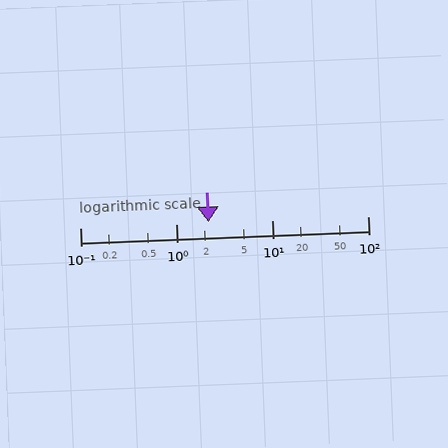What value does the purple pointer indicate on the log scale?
The pointer indicates approximately 2.2.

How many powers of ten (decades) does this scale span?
The scale spans 3 decades, from 0.1 to 100.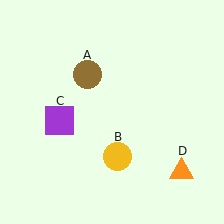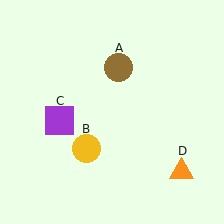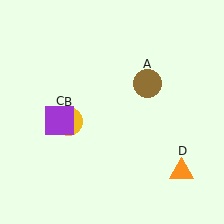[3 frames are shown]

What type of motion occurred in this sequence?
The brown circle (object A), yellow circle (object B) rotated clockwise around the center of the scene.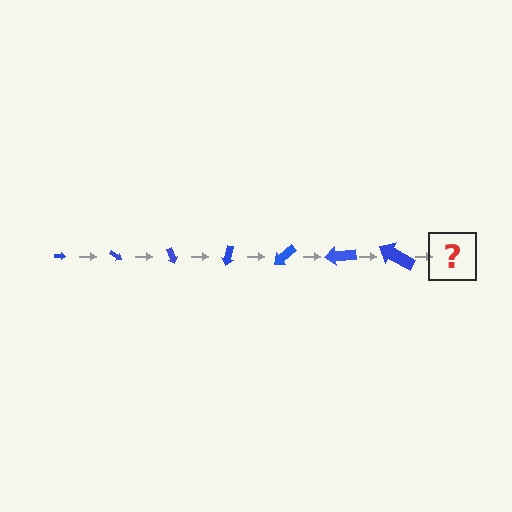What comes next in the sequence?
The next element should be an arrow, larger than the previous one and rotated 245 degrees from the start.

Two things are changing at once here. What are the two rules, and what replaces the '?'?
The two rules are that the arrow grows larger each step and it rotates 35 degrees each step. The '?' should be an arrow, larger than the previous one and rotated 245 degrees from the start.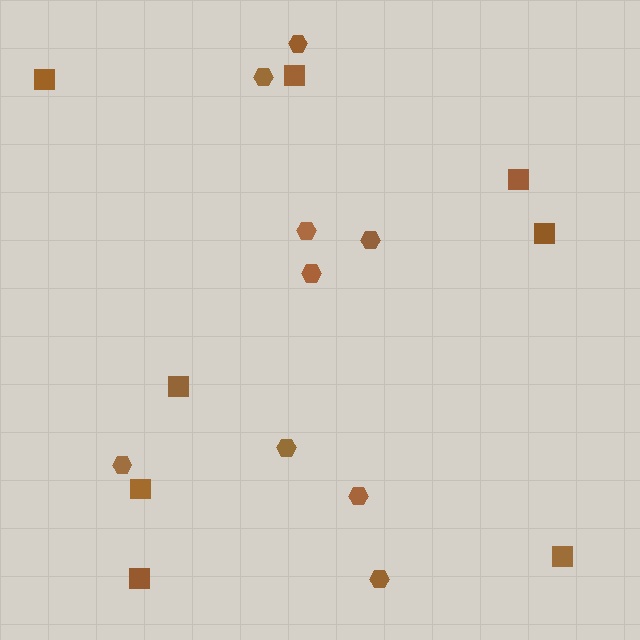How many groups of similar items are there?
There are 2 groups: one group of squares (8) and one group of hexagons (9).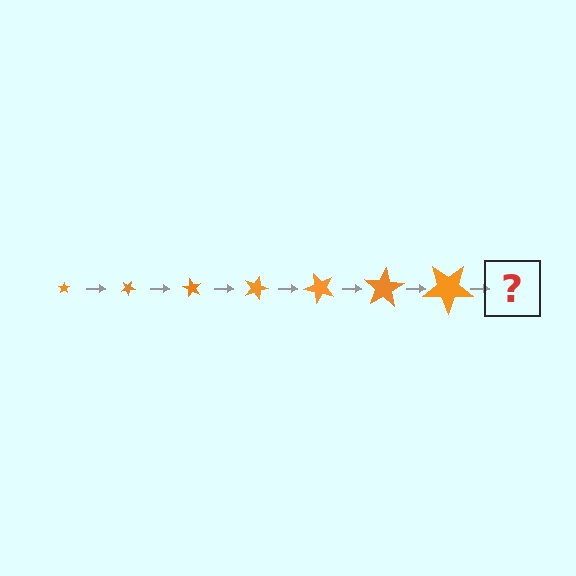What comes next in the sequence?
The next element should be a star, larger than the previous one and rotated 210 degrees from the start.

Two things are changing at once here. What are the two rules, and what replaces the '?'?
The two rules are that the star grows larger each step and it rotates 30 degrees each step. The '?' should be a star, larger than the previous one and rotated 210 degrees from the start.